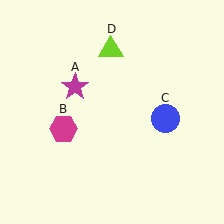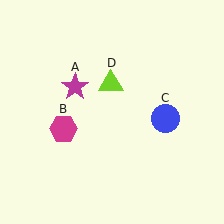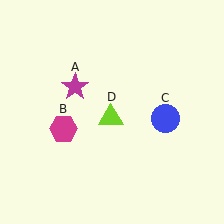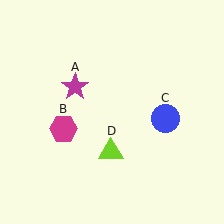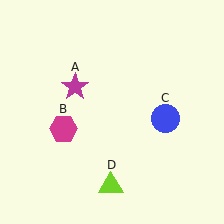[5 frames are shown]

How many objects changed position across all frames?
1 object changed position: lime triangle (object D).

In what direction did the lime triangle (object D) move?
The lime triangle (object D) moved down.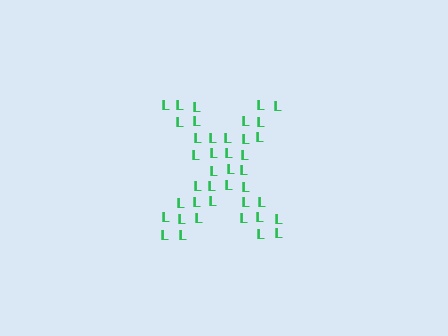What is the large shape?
The large shape is the letter X.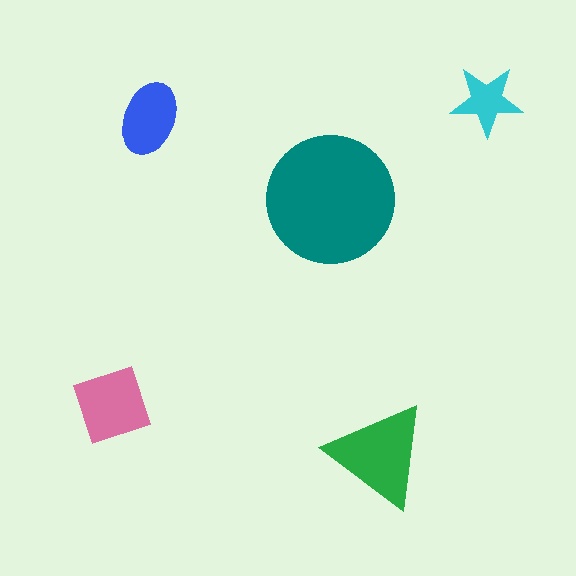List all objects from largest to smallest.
The teal circle, the green triangle, the pink diamond, the blue ellipse, the cyan star.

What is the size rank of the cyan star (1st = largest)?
5th.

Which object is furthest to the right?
The cyan star is rightmost.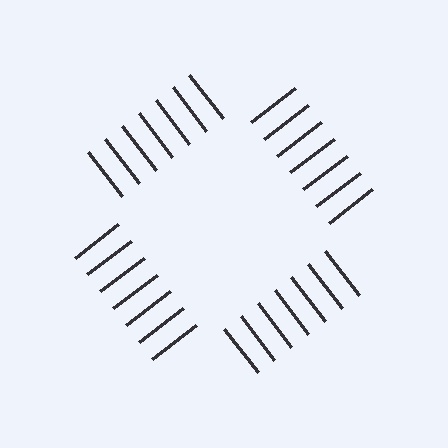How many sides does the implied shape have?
4 sides — the line-ends trace a square.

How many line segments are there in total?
28 — 7 along each of the 4 edges.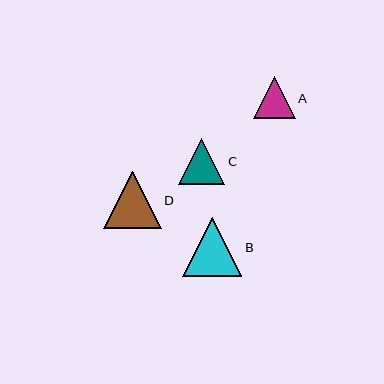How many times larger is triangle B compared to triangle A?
Triangle B is approximately 1.4 times the size of triangle A.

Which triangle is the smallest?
Triangle A is the smallest with a size of approximately 42 pixels.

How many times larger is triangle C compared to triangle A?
Triangle C is approximately 1.1 times the size of triangle A.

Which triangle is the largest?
Triangle B is the largest with a size of approximately 60 pixels.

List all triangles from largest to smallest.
From largest to smallest: B, D, C, A.